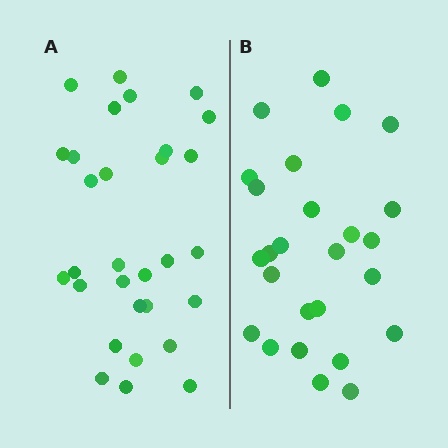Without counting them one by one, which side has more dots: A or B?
Region A (the left region) has more dots.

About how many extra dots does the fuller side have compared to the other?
Region A has about 4 more dots than region B.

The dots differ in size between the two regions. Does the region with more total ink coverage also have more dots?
No. Region B has more total ink coverage because its dots are larger, but region A actually contains more individual dots. Total area can be misleading — the number of items is what matters here.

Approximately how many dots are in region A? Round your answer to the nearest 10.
About 30 dots.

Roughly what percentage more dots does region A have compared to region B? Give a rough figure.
About 15% more.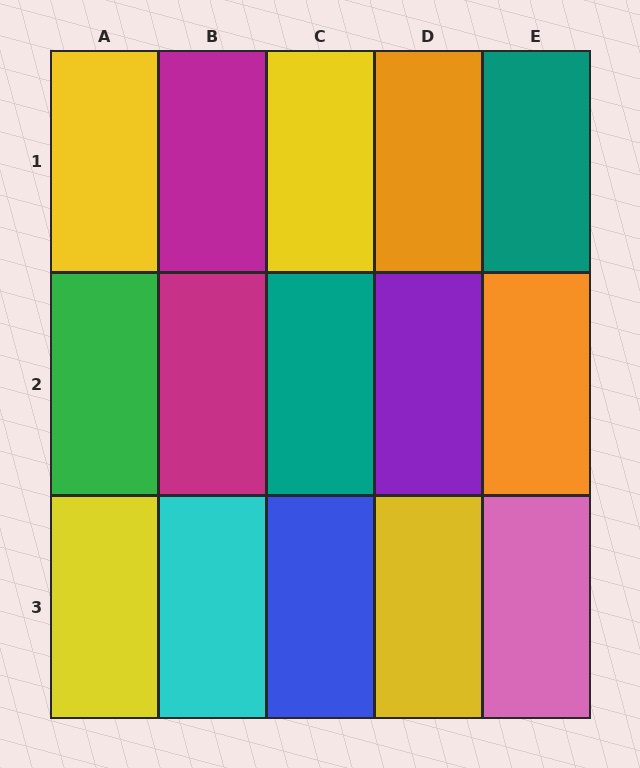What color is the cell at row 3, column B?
Cyan.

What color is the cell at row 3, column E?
Pink.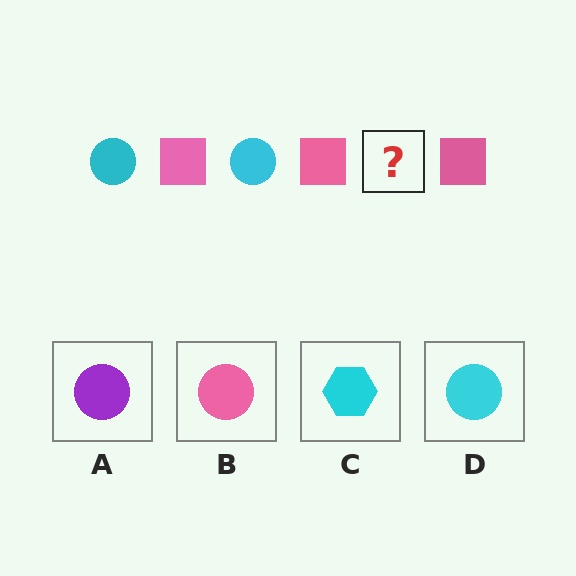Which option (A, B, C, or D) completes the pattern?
D.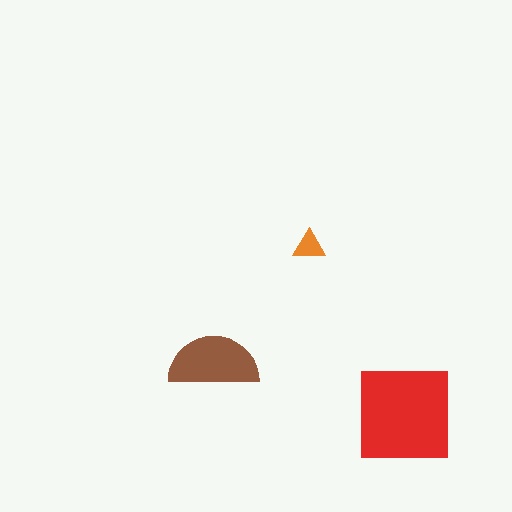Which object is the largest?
The red square.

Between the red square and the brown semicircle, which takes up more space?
The red square.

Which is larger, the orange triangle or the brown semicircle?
The brown semicircle.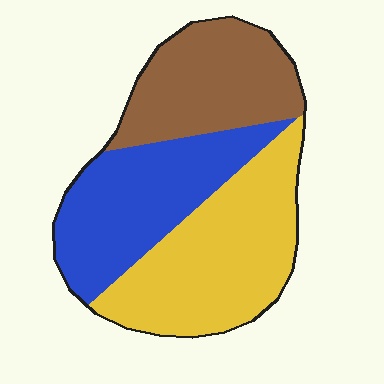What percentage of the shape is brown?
Brown takes up between a sixth and a third of the shape.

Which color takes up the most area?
Yellow, at roughly 40%.